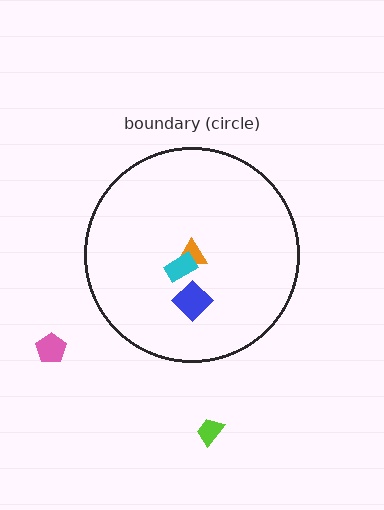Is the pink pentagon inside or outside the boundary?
Outside.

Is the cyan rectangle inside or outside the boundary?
Inside.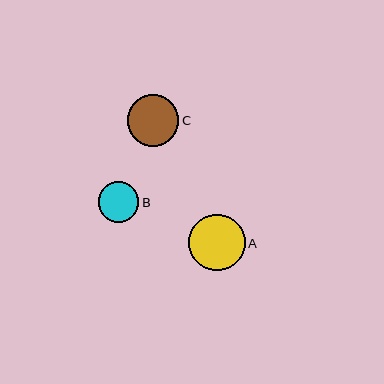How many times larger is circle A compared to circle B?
Circle A is approximately 1.4 times the size of circle B.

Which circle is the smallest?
Circle B is the smallest with a size of approximately 41 pixels.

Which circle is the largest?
Circle A is the largest with a size of approximately 57 pixels.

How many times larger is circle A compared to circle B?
Circle A is approximately 1.4 times the size of circle B.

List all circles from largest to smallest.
From largest to smallest: A, C, B.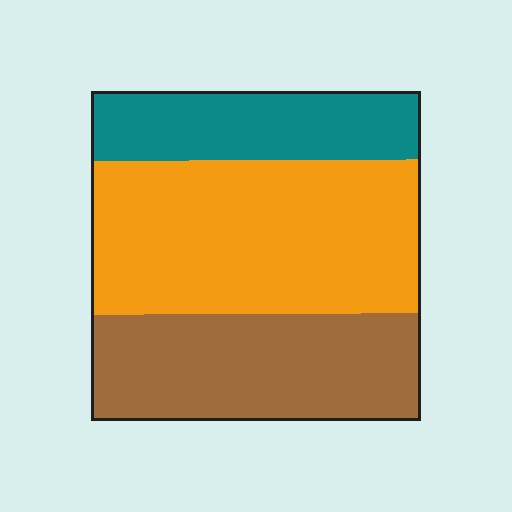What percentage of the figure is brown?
Brown covers around 30% of the figure.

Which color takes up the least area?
Teal, at roughly 20%.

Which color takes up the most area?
Orange, at roughly 45%.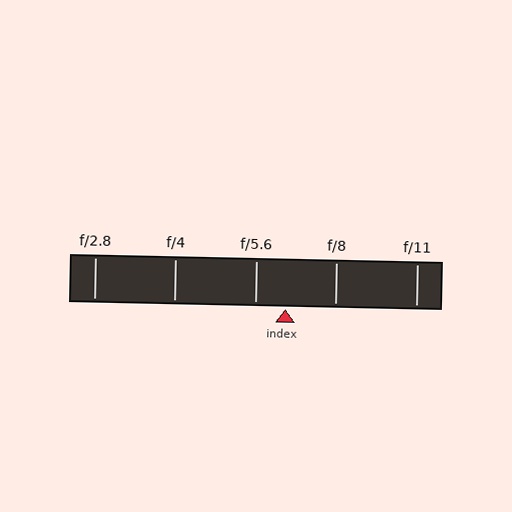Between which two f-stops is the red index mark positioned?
The index mark is between f/5.6 and f/8.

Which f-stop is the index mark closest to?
The index mark is closest to f/5.6.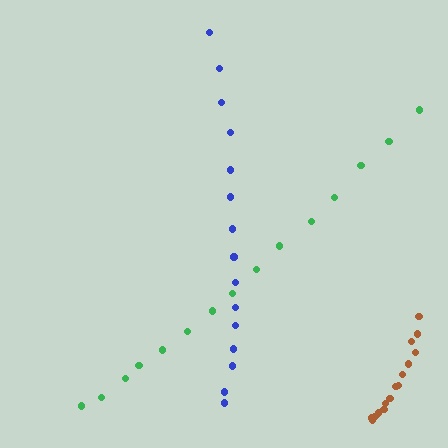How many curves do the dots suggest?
There are 3 distinct paths.